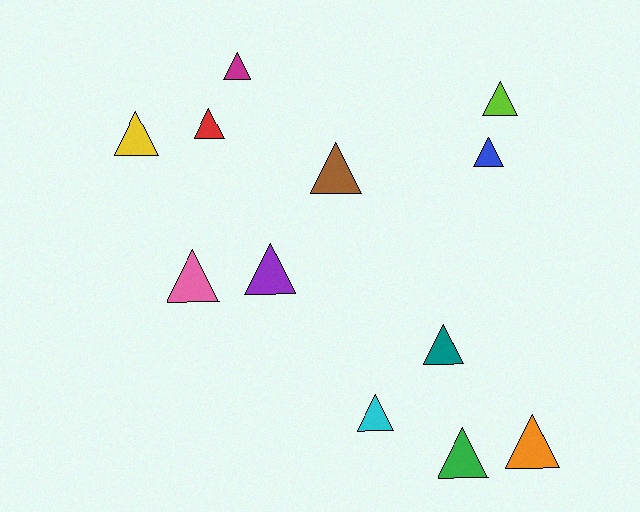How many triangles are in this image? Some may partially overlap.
There are 12 triangles.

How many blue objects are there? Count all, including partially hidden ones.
There is 1 blue object.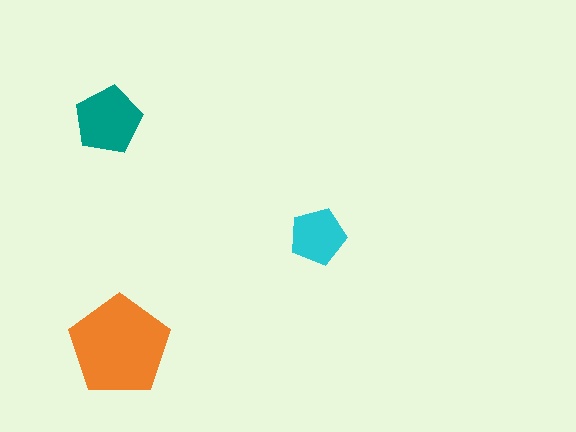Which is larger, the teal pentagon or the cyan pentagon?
The teal one.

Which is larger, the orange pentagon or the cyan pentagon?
The orange one.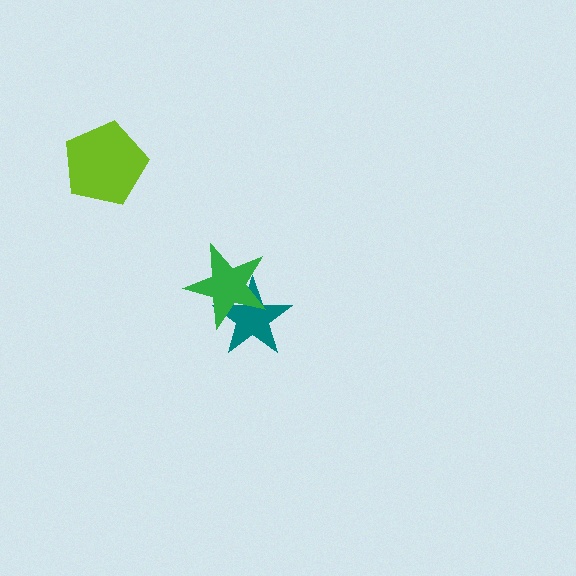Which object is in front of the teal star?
The green star is in front of the teal star.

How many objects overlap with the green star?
1 object overlaps with the green star.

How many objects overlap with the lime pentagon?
0 objects overlap with the lime pentagon.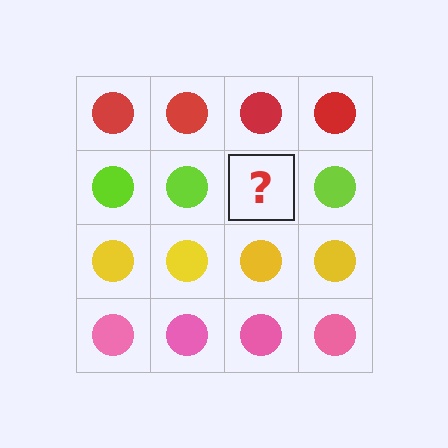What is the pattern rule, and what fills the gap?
The rule is that each row has a consistent color. The gap should be filled with a lime circle.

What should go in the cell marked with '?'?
The missing cell should contain a lime circle.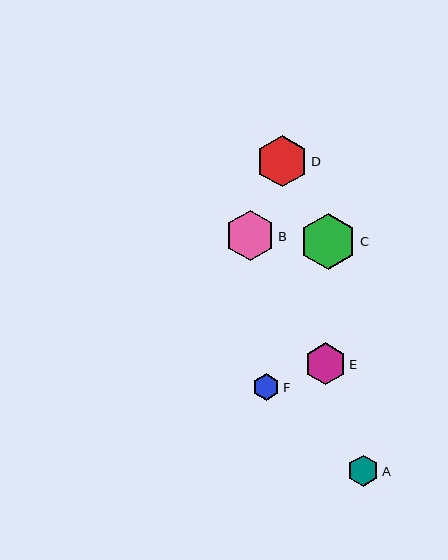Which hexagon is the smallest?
Hexagon F is the smallest with a size of approximately 27 pixels.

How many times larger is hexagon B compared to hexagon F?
Hexagon B is approximately 1.9 times the size of hexagon F.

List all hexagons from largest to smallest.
From largest to smallest: C, D, B, E, A, F.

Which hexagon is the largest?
Hexagon C is the largest with a size of approximately 56 pixels.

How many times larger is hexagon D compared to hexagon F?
Hexagon D is approximately 1.9 times the size of hexagon F.